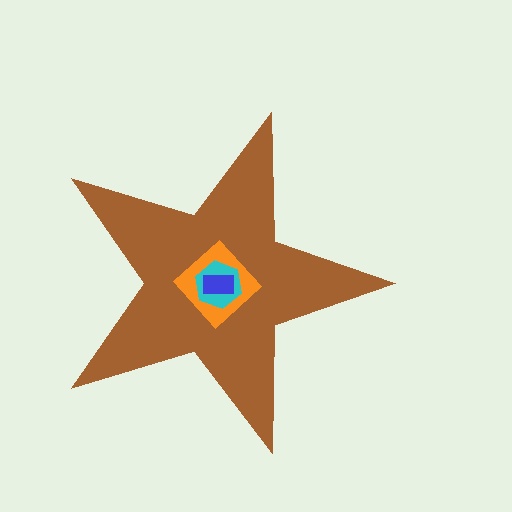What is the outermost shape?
The brown star.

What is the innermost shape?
The blue rectangle.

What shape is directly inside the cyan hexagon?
The blue rectangle.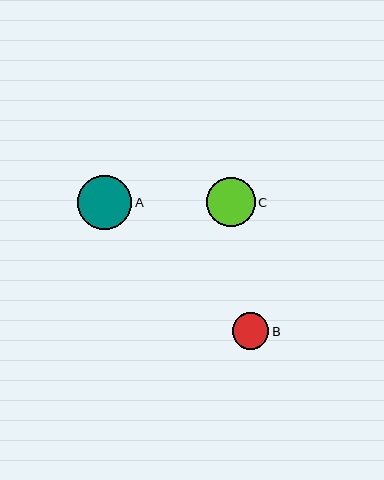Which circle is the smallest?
Circle B is the smallest with a size of approximately 36 pixels.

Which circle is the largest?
Circle A is the largest with a size of approximately 54 pixels.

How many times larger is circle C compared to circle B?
Circle C is approximately 1.3 times the size of circle B.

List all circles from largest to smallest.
From largest to smallest: A, C, B.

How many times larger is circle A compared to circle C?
Circle A is approximately 1.1 times the size of circle C.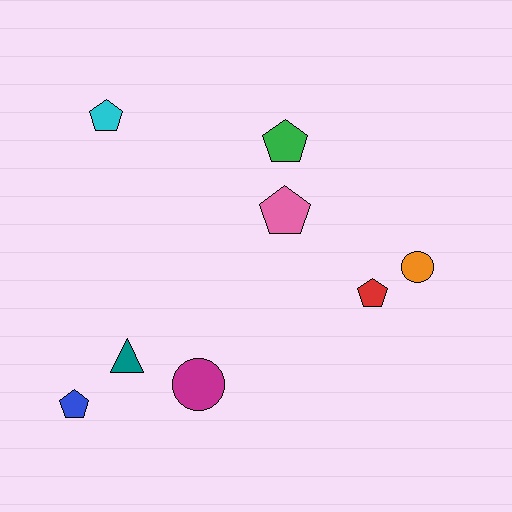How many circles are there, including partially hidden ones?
There are 2 circles.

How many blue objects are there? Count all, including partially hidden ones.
There is 1 blue object.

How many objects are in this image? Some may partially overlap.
There are 8 objects.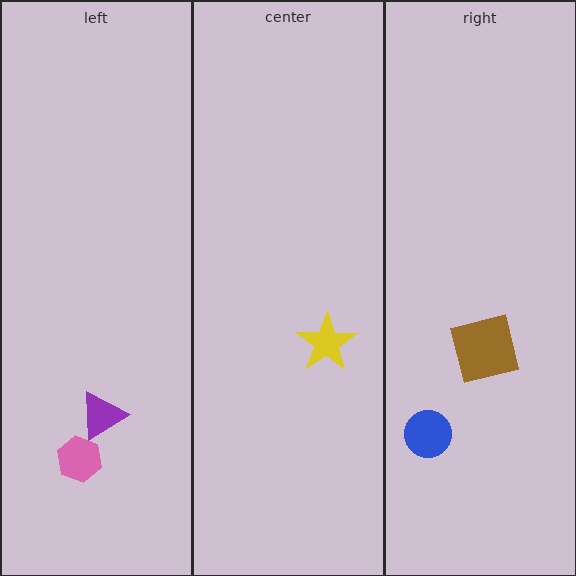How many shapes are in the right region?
2.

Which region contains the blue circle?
The right region.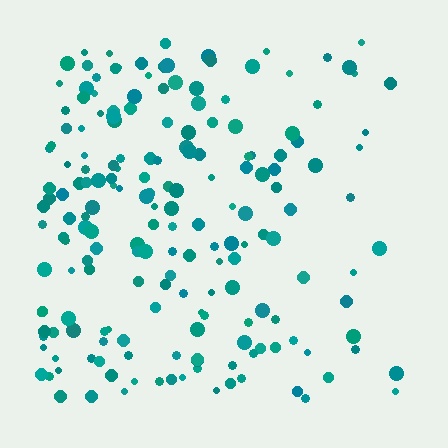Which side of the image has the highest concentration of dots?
The left.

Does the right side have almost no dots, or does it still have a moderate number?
Still a moderate number, just noticeably fewer than the left.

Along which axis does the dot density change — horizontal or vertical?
Horizontal.